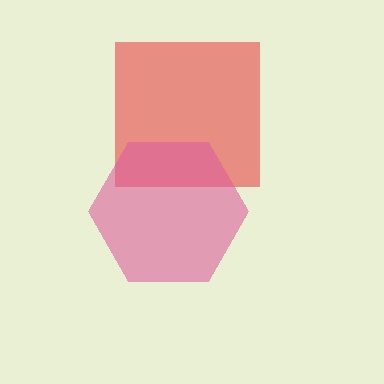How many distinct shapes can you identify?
There are 2 distinct shapes: a red square, a pink hexagon.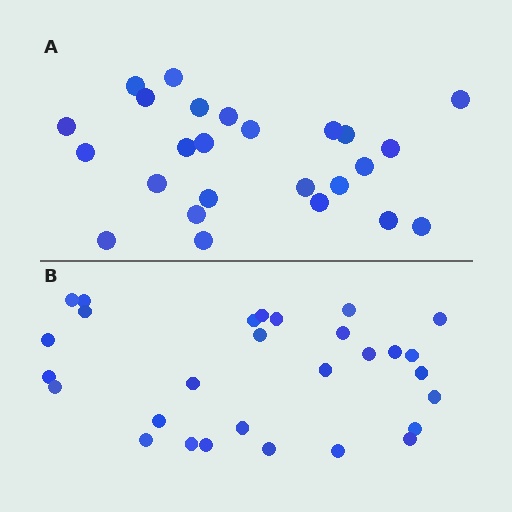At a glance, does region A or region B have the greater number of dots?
Region B (the bottom region) has more dots.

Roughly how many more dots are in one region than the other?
Region B has about 4 more dots than region A.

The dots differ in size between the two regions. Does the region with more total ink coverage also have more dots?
No. Region A has more total ink coverage because its dots are larger, but region B actually contains more individual dots. Total area can be misleading — the number of items is what matters here.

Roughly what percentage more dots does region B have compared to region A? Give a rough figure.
About 15% more.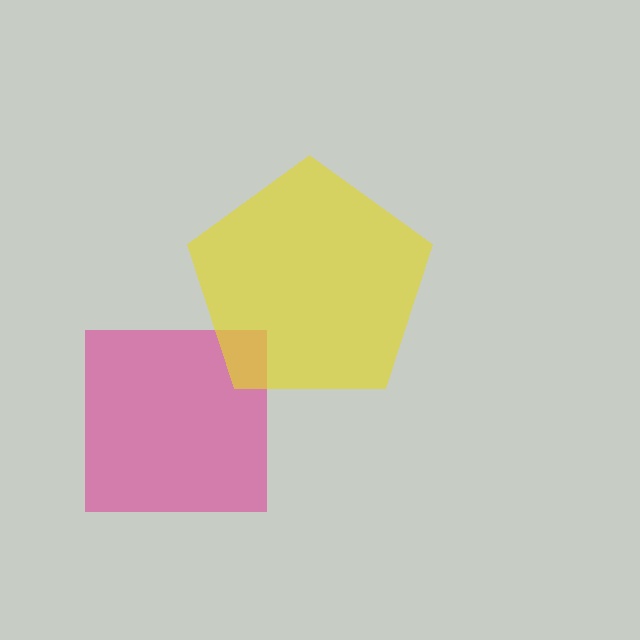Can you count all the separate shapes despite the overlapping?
Yes, there are 2 separate shapes.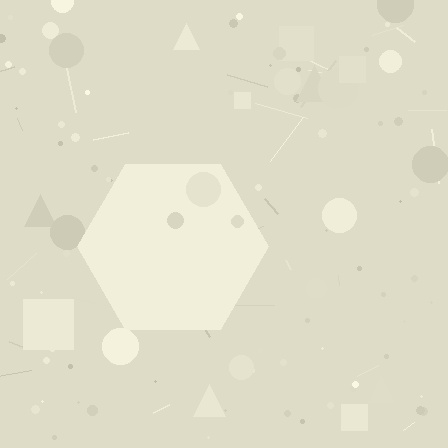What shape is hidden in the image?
A hexagon is hidden in the image.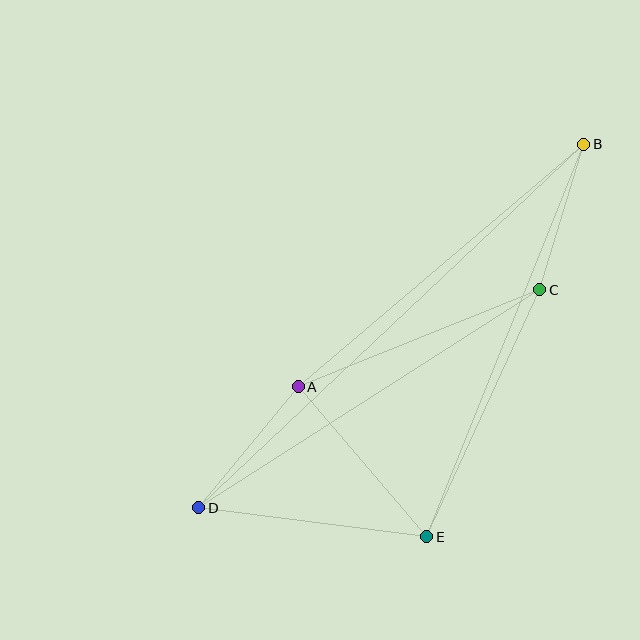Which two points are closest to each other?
Points B and C are closest to each other.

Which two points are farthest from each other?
Points B and D are farthest from each other.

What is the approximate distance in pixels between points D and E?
The distance between D and E is approximately 230 pixels.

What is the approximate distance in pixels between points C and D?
The distance between C and D is approximately 404 pixels.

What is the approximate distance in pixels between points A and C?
The distance between A and C is approximately 260 pixels.